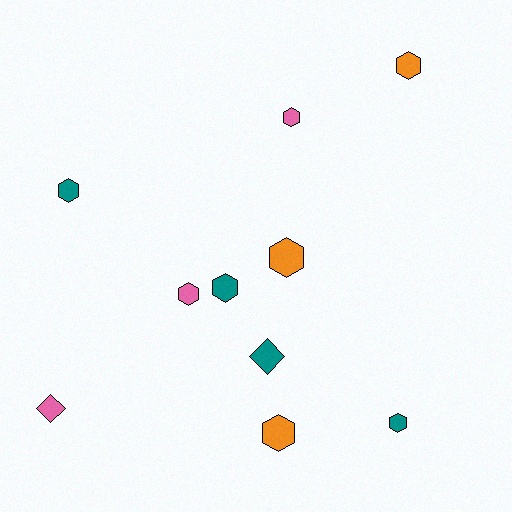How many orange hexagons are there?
There are 3 orange hexagons.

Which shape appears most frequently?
Hexagon, with 8 objects.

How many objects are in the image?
There are 10 objects.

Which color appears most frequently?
Teal, with 4 objects.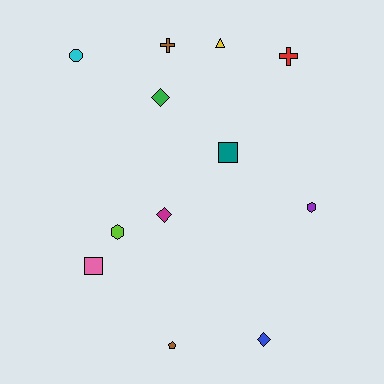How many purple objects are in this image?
There is 1 purple object.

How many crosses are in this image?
There are 2 crosses.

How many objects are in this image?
There are 12 objects.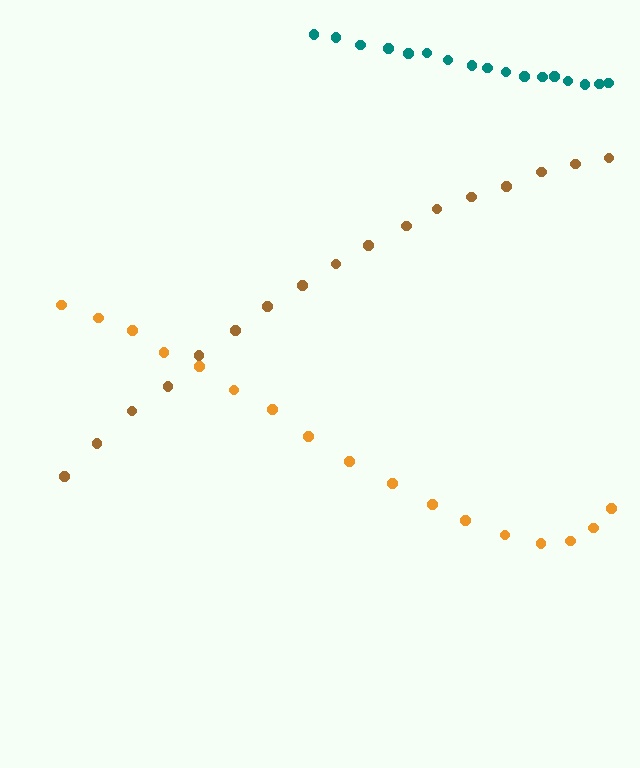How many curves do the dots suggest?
There are 3 distinct paths.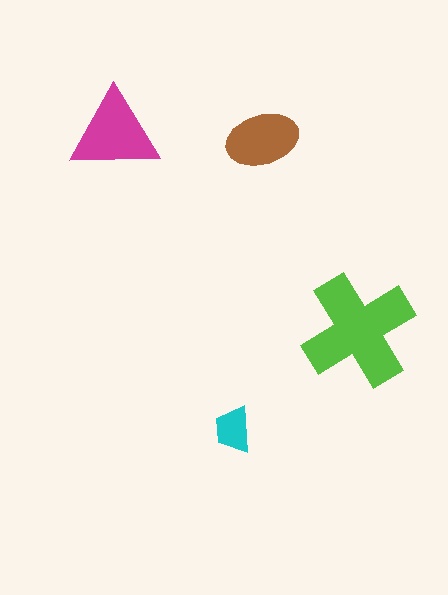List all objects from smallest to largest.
The cyan trapezoid, the brown ellipse, the magenta triangle, the lime cross.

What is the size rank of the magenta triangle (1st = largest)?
2nd.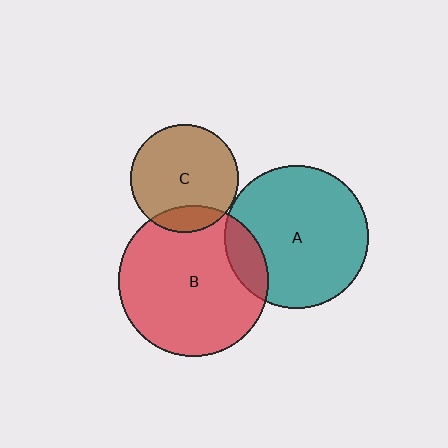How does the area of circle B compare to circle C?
Approximately 1.9 times.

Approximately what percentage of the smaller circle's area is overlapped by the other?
Approximately 15%.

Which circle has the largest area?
Circle B (red).